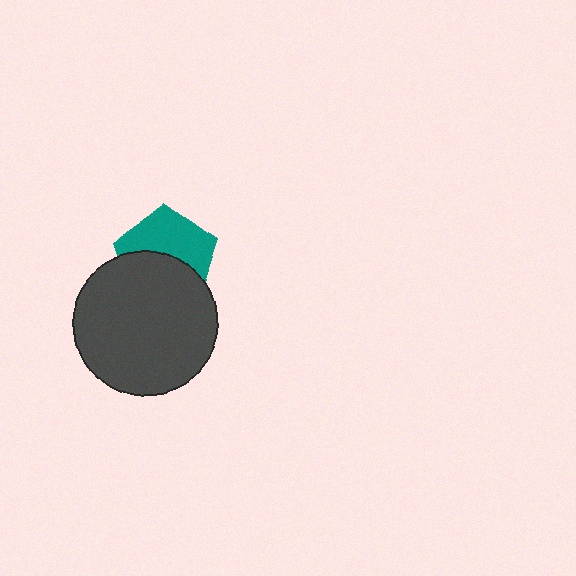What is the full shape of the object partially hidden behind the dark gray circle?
The partially hidden object is a teal pentagon.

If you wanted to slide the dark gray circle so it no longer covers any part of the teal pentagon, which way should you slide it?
Slide it down — that is the most direct way to separate the two shapes.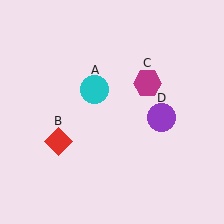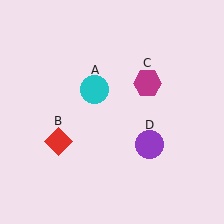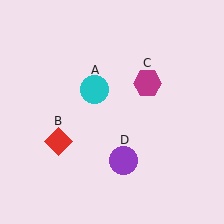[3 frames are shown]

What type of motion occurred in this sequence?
The purple circle (object D) rotated clockwise around the center of the scene.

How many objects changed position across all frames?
1 object changed position: purple circle (object D).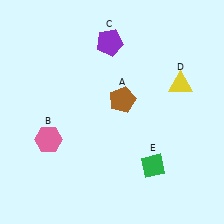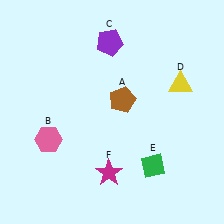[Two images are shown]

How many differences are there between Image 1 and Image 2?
There is 1 difference between the two images.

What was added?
A magenta star (F) was added in Image 2.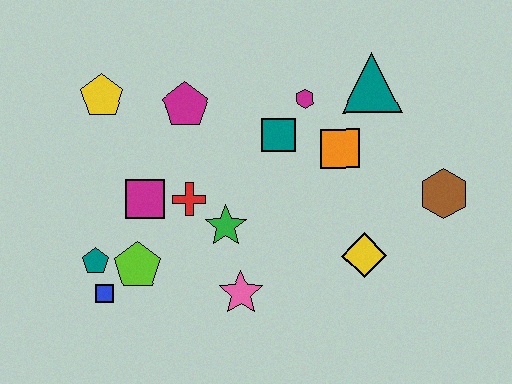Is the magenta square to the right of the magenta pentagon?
No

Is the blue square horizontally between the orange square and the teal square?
No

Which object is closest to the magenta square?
The red cross is closest to the magenta square.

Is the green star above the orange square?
No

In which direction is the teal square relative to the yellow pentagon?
The teal square is to the right of the yellow pentagon.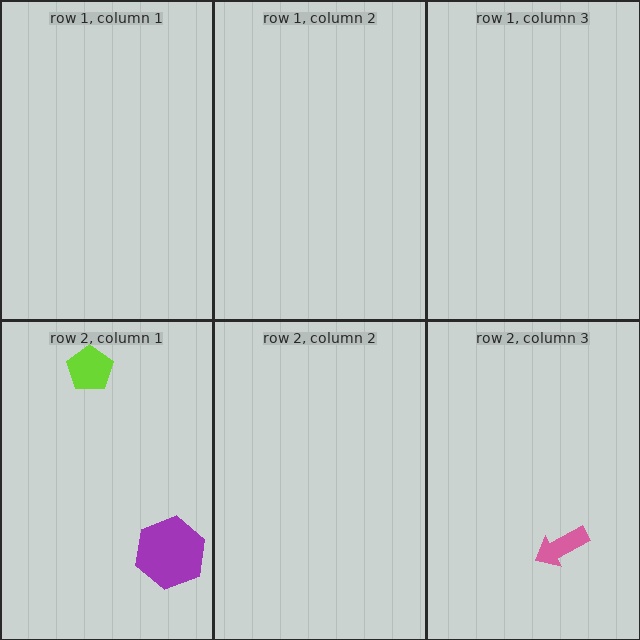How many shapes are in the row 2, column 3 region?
1.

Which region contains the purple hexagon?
The row 2, column 1 region.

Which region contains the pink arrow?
The row 2, column 3 region.